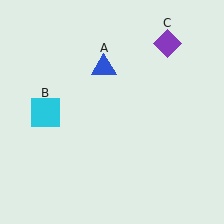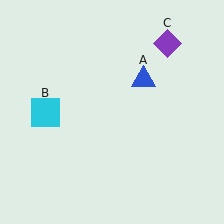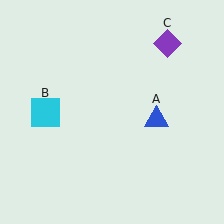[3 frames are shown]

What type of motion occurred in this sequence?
The blue triangle (object A) rotated clockwise around the center of the scene.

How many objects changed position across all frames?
1 object changed position: blue triangle (object A).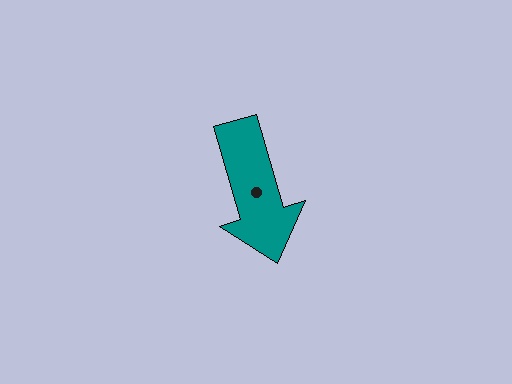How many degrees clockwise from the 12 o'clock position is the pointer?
Approximately 164 degrees.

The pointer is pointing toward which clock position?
Roughly 5 o'clock.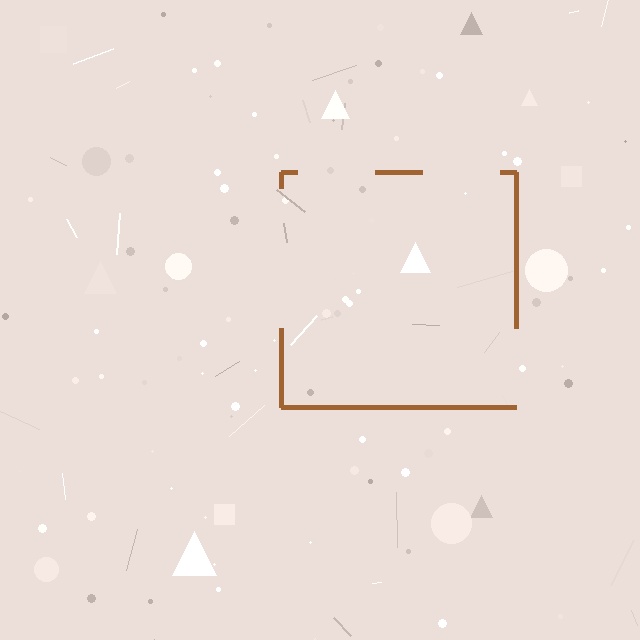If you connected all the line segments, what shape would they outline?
They would outline a square.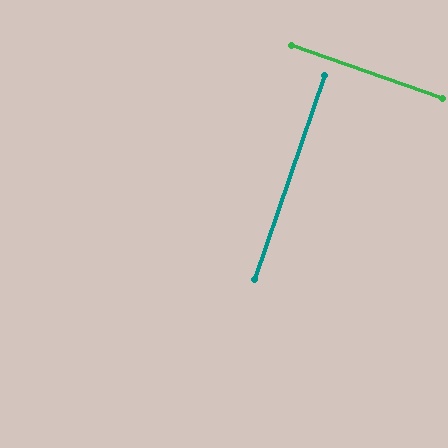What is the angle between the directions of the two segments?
Approximately 90 degrees.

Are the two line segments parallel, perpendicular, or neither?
Perpendicular — they meet at approximately 90°.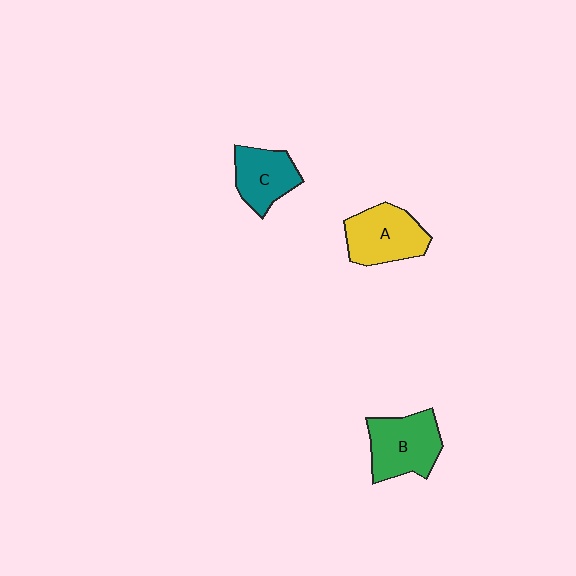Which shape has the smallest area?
Shape C (teal).